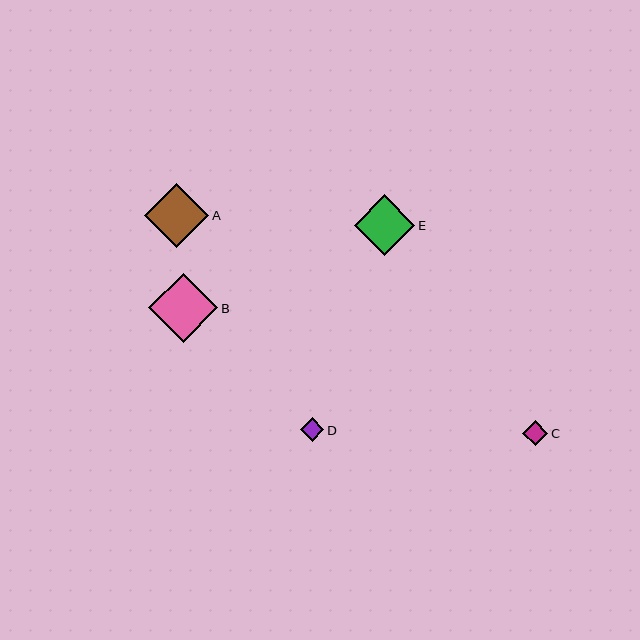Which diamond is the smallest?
Diamond D is the smallest with a size of approximately 24 pixels.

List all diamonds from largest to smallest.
From largest to smallest: B, A, E, C, D.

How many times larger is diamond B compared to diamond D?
Diamond B is approximately 2.9 times the size of diamond D.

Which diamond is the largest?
Diamond B is the largest with a size of approximately 69 pixels.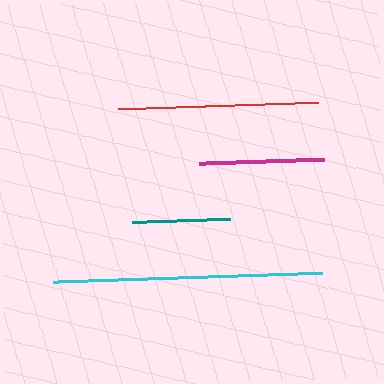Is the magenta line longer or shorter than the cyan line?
The cyan line is longer than the magenta line.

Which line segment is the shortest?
The teal line is the shortest at approximately 98 pixels.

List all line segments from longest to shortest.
From longest to shortest: cyan, red, magenta, teal.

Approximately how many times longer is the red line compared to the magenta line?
The red line is approximately 1.6 times the length of the magenta line.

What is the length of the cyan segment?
The cyan segment is approximately 268 pixels long.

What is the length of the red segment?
The red segment is approximately 200 pixels long.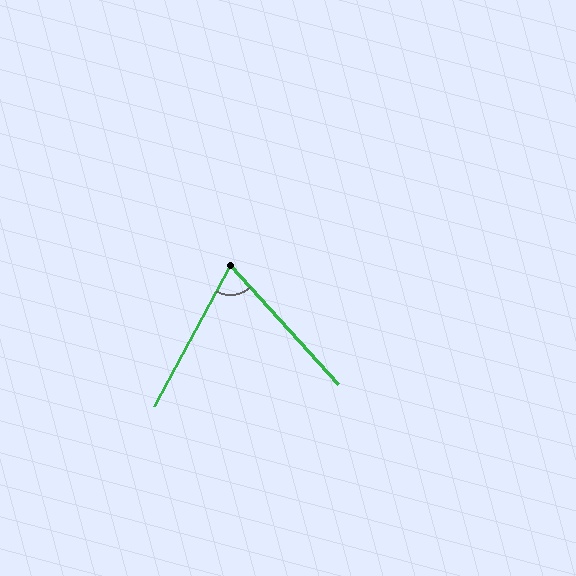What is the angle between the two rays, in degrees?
Approximately 71 degrees.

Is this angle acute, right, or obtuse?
It is acute.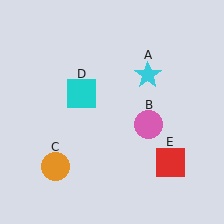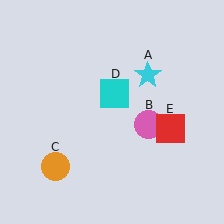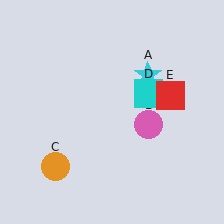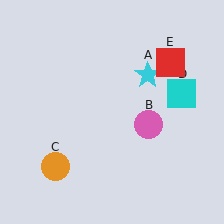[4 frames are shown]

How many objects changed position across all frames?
2 objects changed position: cyan square (object D), red square (object E).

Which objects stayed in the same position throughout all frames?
Cyan star (object A) and pink circle (object B) and orange circle (object C) remained stationary.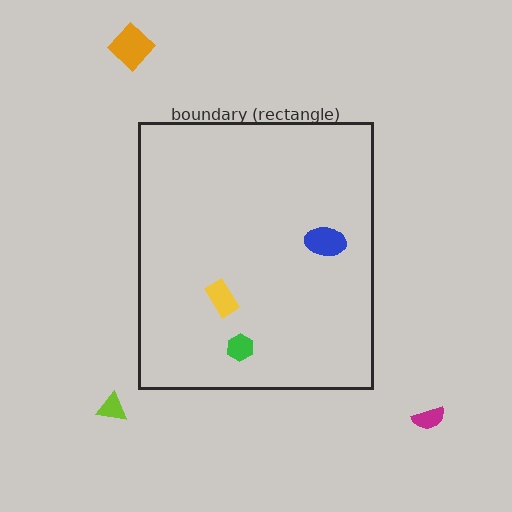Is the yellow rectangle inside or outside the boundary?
Inside.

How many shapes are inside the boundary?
3 inside, 3 outside.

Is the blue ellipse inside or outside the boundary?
Inside.